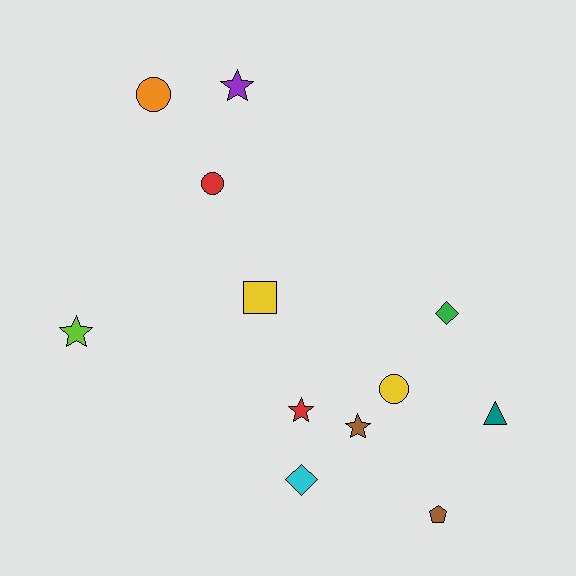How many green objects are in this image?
There is 1 green object.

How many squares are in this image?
There is 1 square.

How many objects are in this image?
There are 12 objects.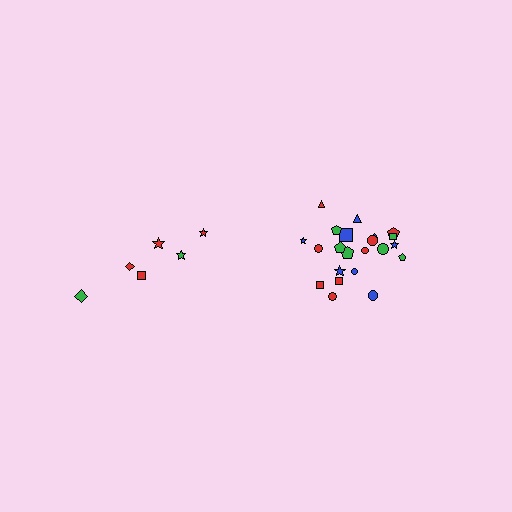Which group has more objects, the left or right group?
The right group.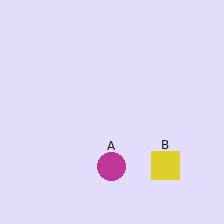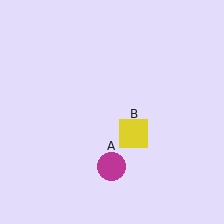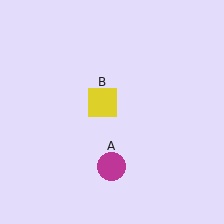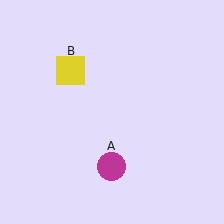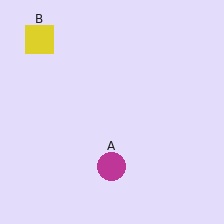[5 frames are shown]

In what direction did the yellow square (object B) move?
The yellow square (object B) moved up and to the left.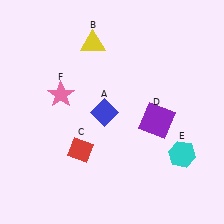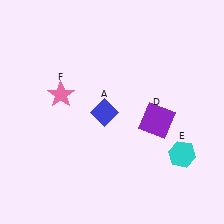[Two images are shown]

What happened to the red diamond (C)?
The red diamond (C) was removed in Image 2. It was in the bottom-left area of Image 1.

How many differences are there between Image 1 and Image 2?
There are 2 differences between the two images.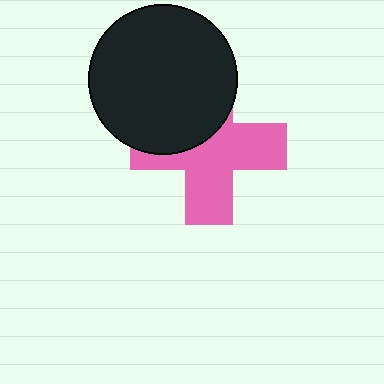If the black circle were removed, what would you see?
You would see the complete pink cross.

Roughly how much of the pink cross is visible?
About half of it is visible (roughly 61%).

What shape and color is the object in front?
The object in front is a black circle.